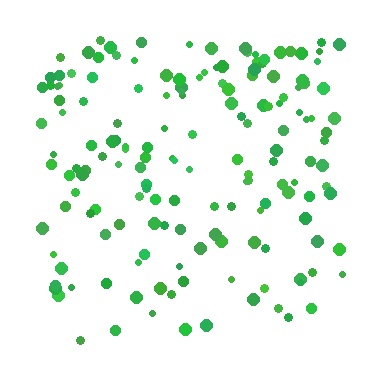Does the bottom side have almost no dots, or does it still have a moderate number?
Still a moderate number, just noticeably fewer than the top.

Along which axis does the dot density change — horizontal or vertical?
Vertical.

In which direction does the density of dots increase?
From bottom to top, with the top side densest.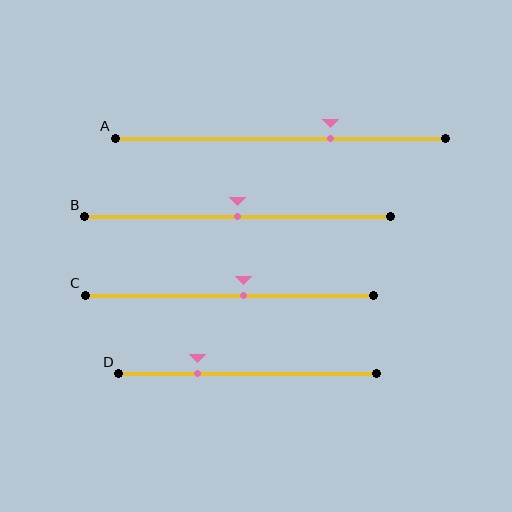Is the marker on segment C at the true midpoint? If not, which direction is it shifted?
No, the marker on segment C is shifted to the right by about 5% of the segment length.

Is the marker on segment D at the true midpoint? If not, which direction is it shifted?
No, the marker on segment D is shifted to the left by about 19% of the segment length.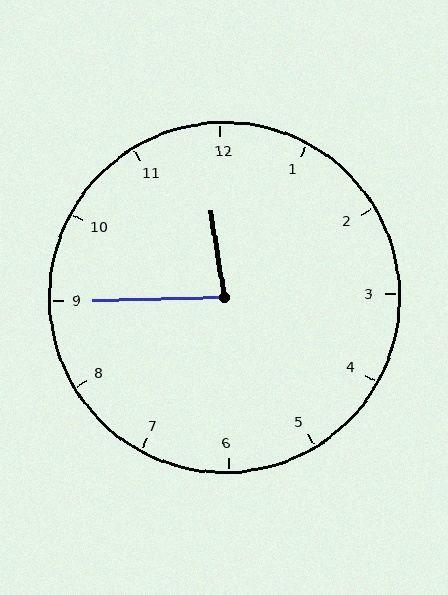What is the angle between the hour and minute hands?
Approximately 82 degrees.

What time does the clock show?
11:45.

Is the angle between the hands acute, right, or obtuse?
It is acute.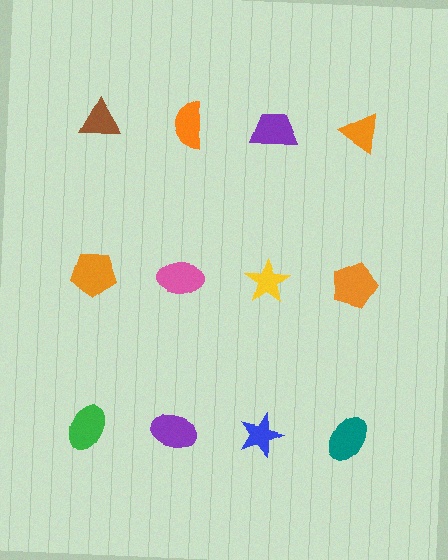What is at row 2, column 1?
An orange pentagon.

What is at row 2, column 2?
A pink ellipse.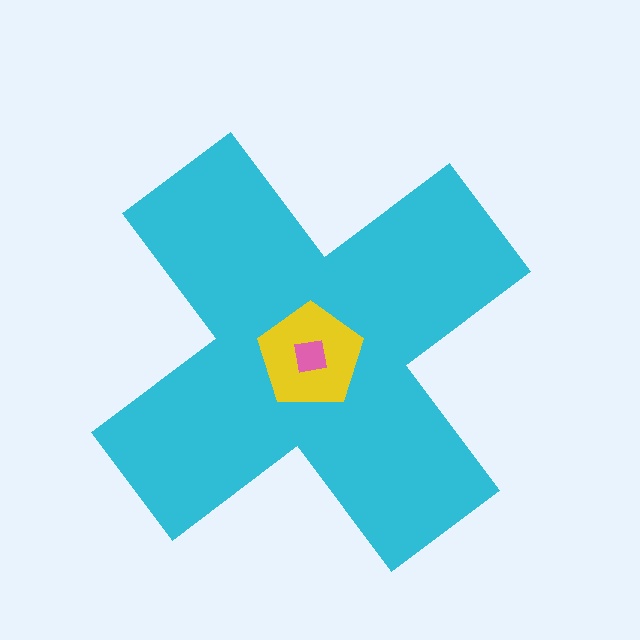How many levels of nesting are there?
3.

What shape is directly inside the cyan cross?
The yellow pentagon.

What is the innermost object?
The pink square.